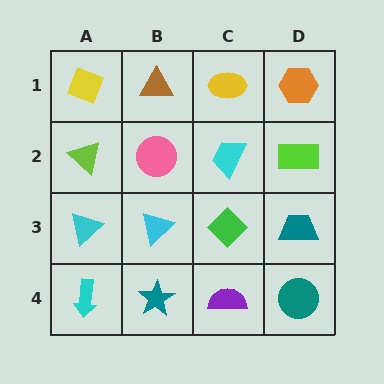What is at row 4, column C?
A purple semicircle.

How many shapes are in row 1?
4 shapes.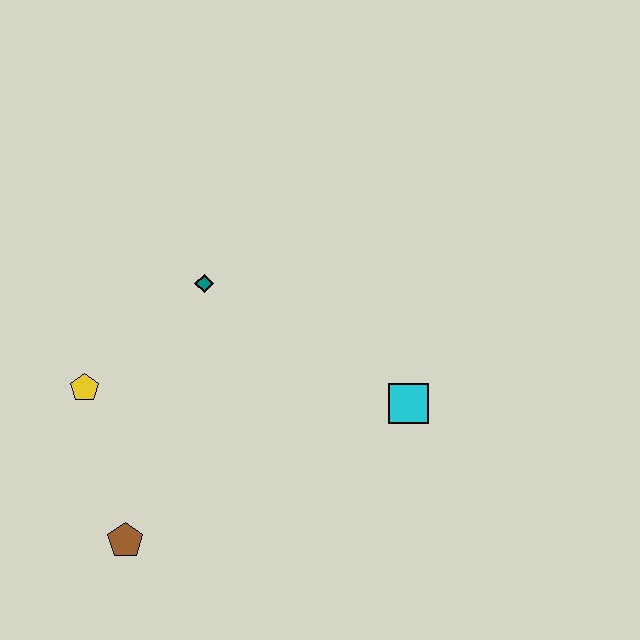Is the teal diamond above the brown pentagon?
Yes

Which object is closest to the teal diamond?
The yellow pentagon is closest to the teal diamond.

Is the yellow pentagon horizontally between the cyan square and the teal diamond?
No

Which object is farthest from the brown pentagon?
The cyan square is farthest from the brown pentagon.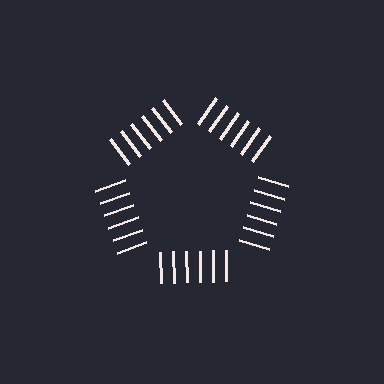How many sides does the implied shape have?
5 sides — the line-ends trace a pentagon.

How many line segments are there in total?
30 — 6 along each of the 5 edges.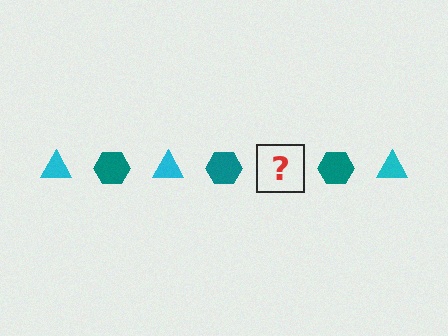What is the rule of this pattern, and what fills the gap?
The rule is that the pattern alternates between cyan triangle and teal hexagon. The gap should be filled with a cyan triangle.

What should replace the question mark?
The question mark should be replaced with a cyan triangle.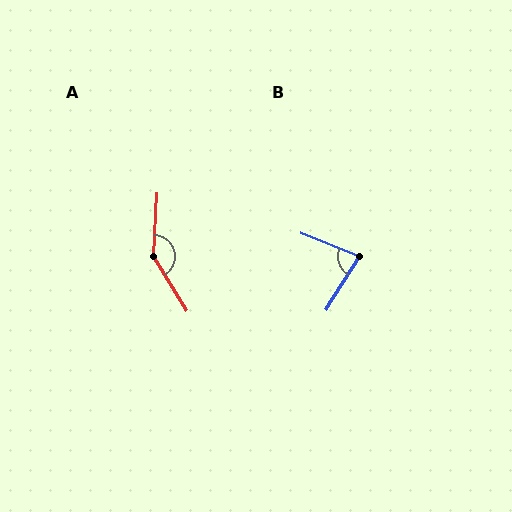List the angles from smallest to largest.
B (80°), A (145°).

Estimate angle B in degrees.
Approximately 80 degrees.